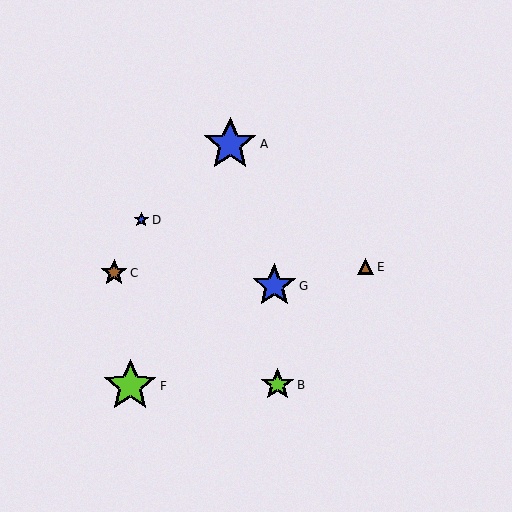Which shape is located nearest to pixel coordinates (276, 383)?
The lime star (labeled B) at (278, 385) is nearest to that location.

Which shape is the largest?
The blue star (labeled A) is the largest.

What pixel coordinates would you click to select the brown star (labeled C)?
Click at (114, 273) to select the brown star C.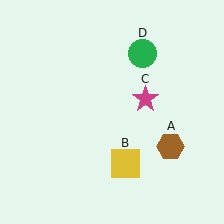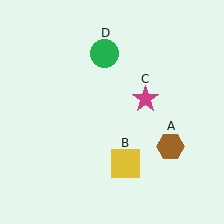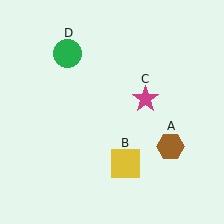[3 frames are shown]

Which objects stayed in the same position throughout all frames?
Brown hexagon (object A) and yellow square (object B) and magenta star (object C) remained stationary.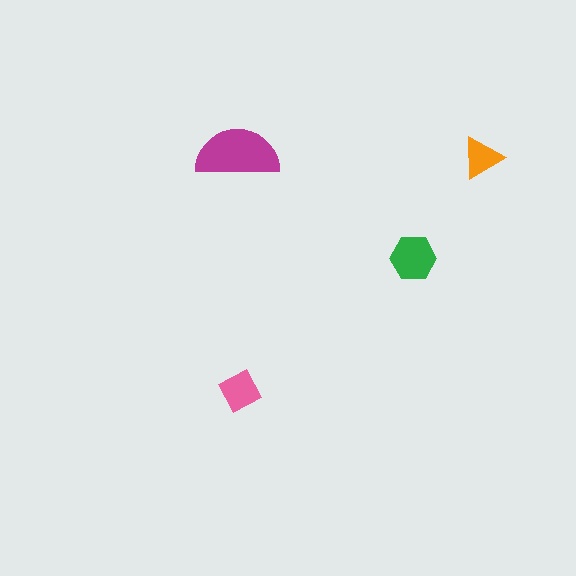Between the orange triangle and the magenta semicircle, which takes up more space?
The magenta semicircle.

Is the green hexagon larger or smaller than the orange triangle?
Larger.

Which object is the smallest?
The orange triangle.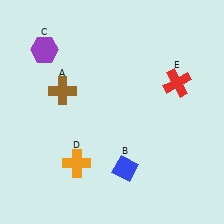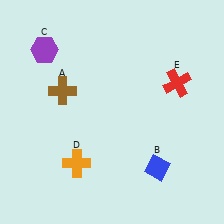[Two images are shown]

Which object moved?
The blue diamond (B) moved right.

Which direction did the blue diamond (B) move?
The blue diamond (B) moved right.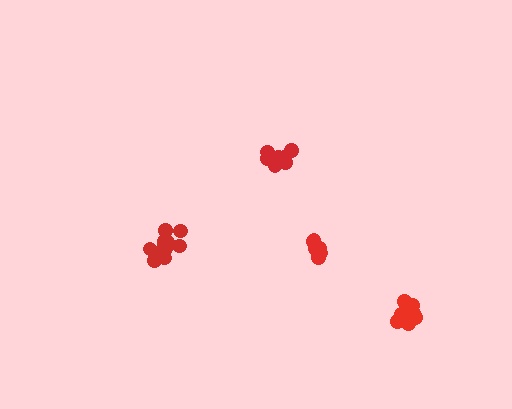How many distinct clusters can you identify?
There are 4 distinct clusters.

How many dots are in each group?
Group 1: 9 dots, Group 2: 12 dots, Group 3: 8 dots, Group 4: 8 dots (37 total).